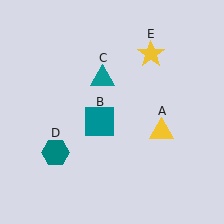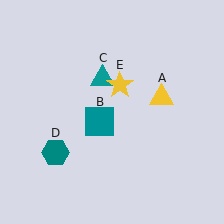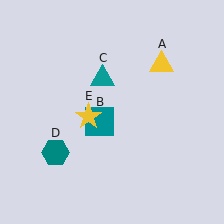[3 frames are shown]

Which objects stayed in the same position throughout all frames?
Teal square (object B) and teal triangle (object C) and teal hexagon (object D) remained stationary.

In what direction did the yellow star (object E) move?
The yellow star (object E) moved down and to the left.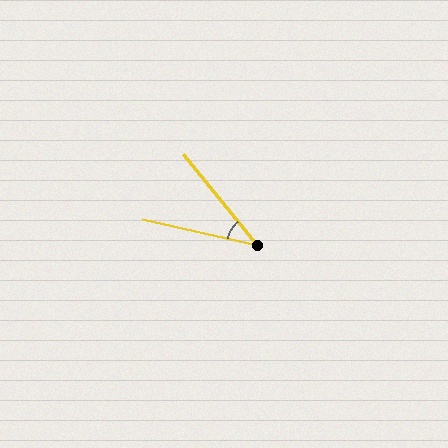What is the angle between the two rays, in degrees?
Approximately 38 degrees.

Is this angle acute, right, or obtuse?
It is acute.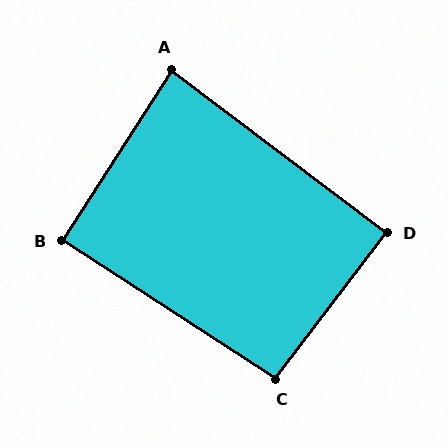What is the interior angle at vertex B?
Approximately 90 degrees (approximately right).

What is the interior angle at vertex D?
Approximately 90 degrees (approximately right).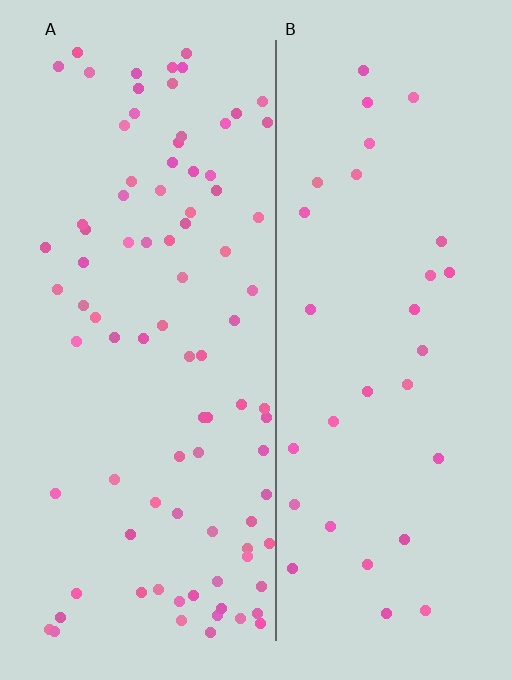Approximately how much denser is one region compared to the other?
Approximately 2.8× — region A over region B.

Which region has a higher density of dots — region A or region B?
A (the left).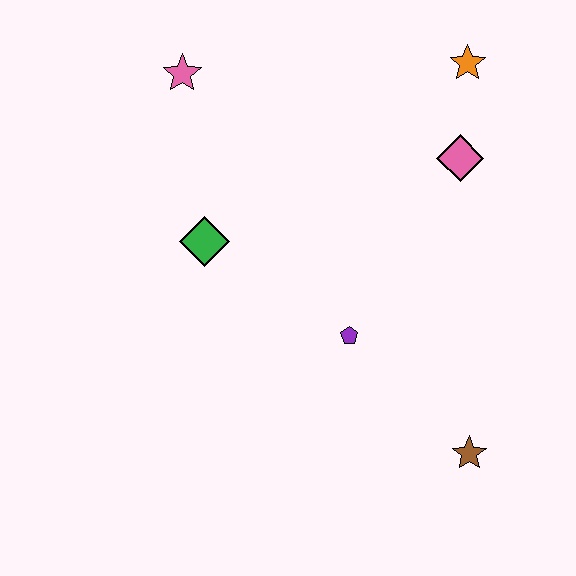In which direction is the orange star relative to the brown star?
The orange star is above the brown star.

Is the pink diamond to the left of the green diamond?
No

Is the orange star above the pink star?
Yes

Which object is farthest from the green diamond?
The brown star is farthest from the green diamond.